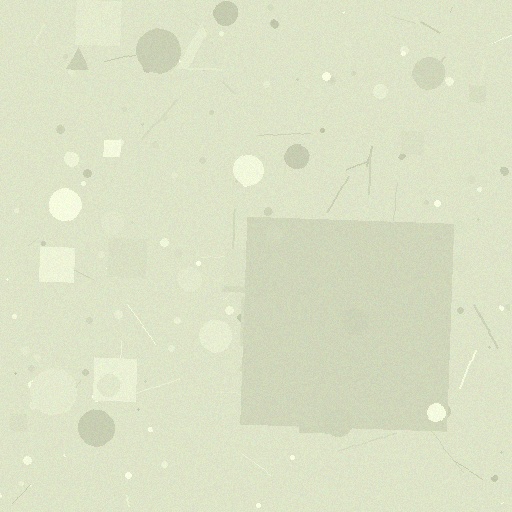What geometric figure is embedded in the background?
A square is embedded in the background.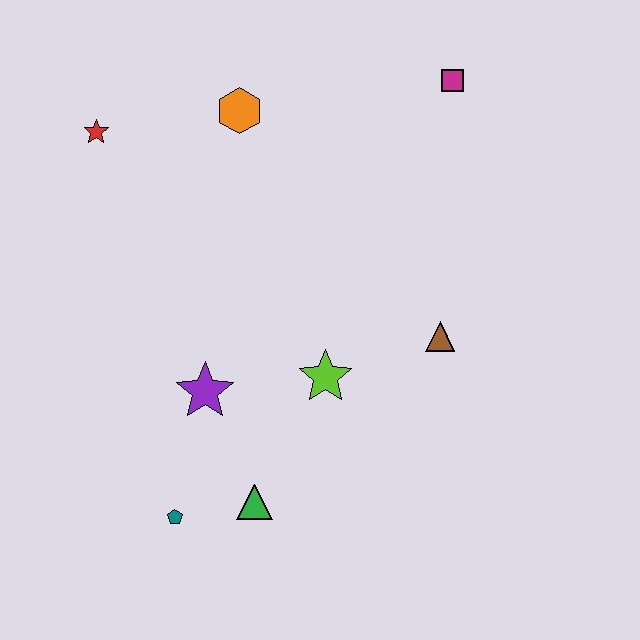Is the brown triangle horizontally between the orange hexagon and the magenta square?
Yes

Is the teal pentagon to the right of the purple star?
No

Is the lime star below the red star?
Yes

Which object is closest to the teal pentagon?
The green triangle is closest to the teal pentagon.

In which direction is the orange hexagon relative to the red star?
The orange hexagon is to the right of the red star.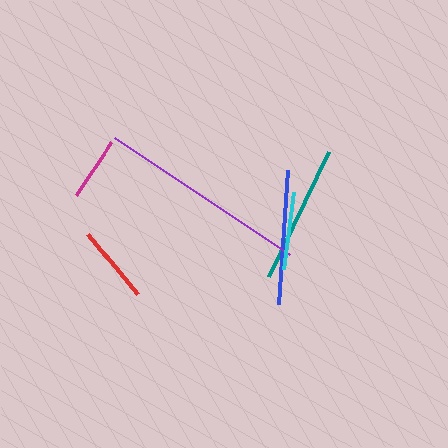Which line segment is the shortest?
The magenta line is the shortest at approximately 62 pixels.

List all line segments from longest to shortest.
From longest to shortest: purple, teal, blue, red, cyan, magenta.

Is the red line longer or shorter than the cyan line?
The red line is longer than the cyan line.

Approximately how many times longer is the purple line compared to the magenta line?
The purple line is approximately 3.4 times the length of the magenta line.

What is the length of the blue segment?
The blue segment is approximately 135 pixels long.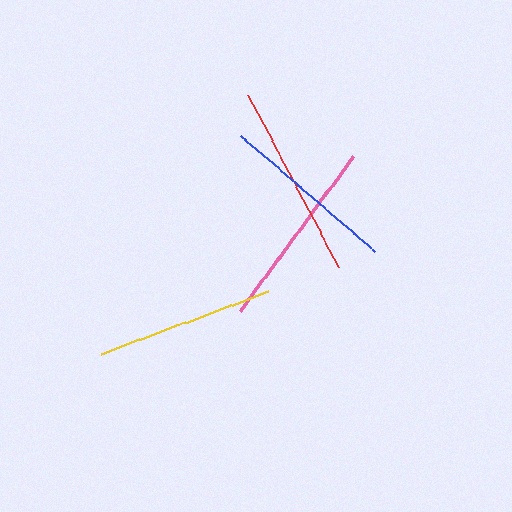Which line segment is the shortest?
The blue line is the shortest at approximately 178 pixels.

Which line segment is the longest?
The red line is the longest at approximately 194 pixels.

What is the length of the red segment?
The red segment is approximately 194 pixels long.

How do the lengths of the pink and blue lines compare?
The pink and blue lines are approximately the same length.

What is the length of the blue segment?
The blue segment is approximately 178 pixels long.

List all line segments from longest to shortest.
From longest to shortest: red, pink, yellow, blue.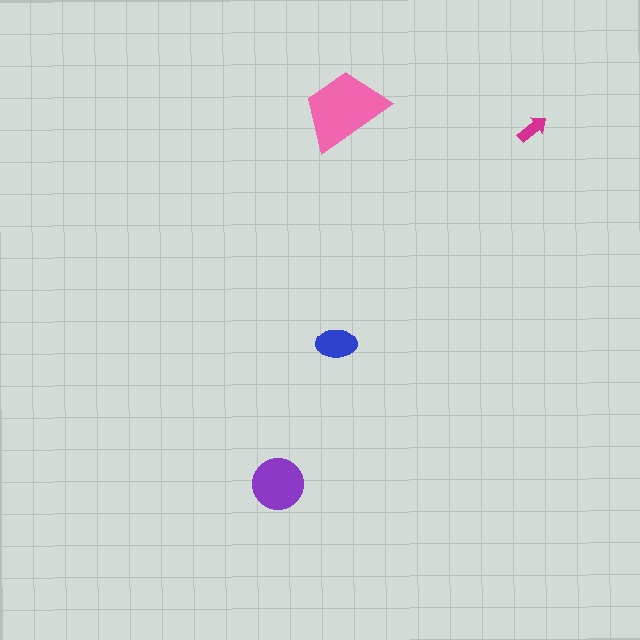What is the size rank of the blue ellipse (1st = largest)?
3rd.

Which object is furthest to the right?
The magenta arrow is rightmost.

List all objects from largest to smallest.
The pink trapezoid, the purple circle, the blue ellipse, the magenta arrow.